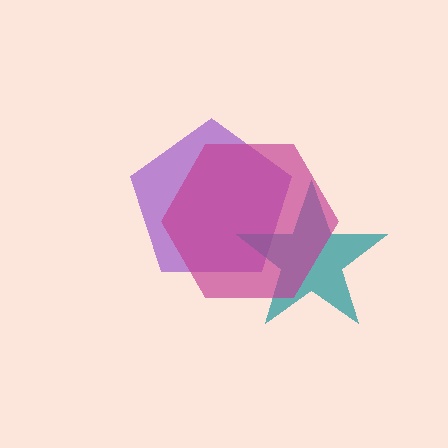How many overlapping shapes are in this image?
There are 3 overlapping shapes in the image.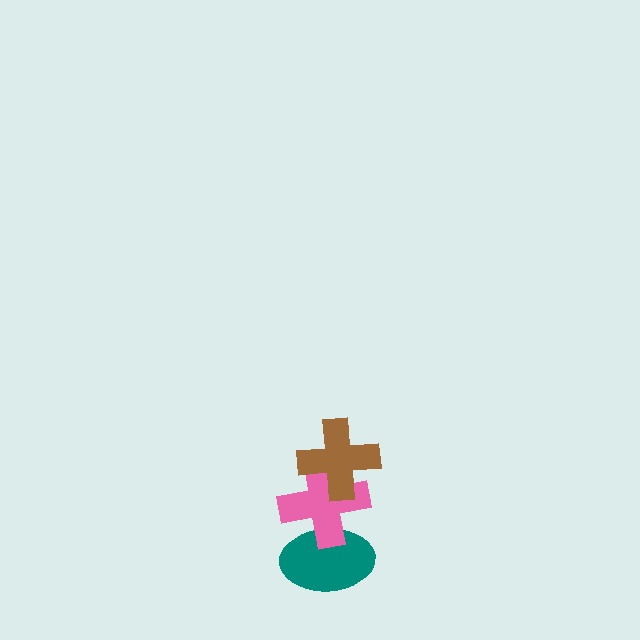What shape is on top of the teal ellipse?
The pink cross is on top of the teal ellipse.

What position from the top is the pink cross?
The pink cross is 2nd from the top.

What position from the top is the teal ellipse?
The teal ellipse is 3rd from the top.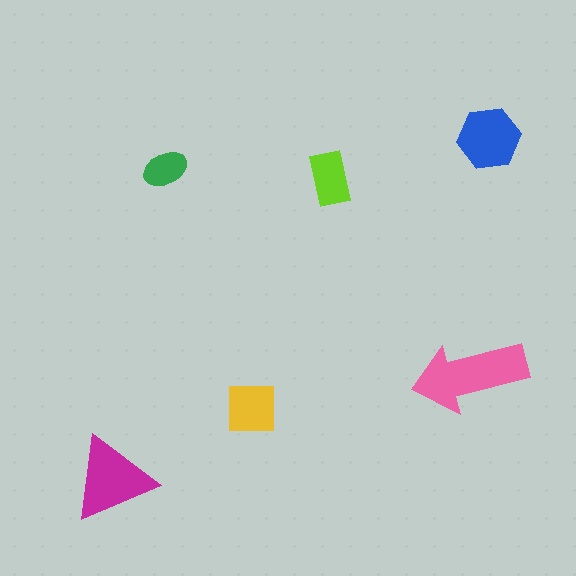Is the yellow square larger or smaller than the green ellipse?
Larger.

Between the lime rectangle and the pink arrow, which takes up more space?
The pink arrow.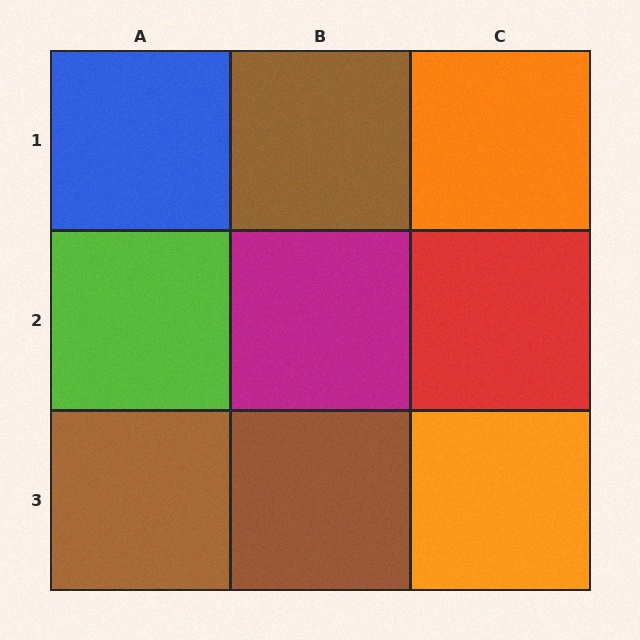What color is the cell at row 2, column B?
Magenta.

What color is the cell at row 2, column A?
Lime.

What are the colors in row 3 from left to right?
Brown, brown, orange.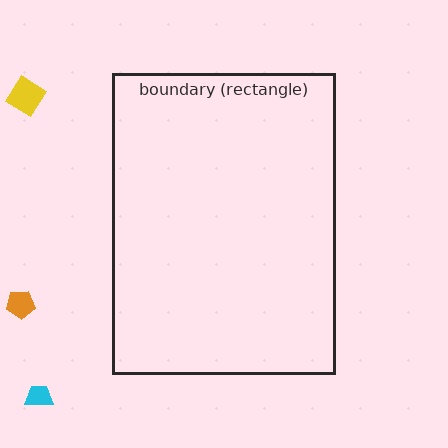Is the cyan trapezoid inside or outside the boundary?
Outside.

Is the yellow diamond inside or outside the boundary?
Outside.